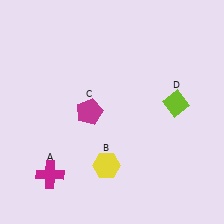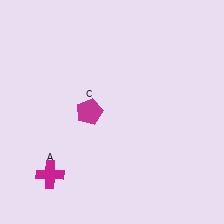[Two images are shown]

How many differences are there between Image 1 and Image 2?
There are 2 differences between the two images.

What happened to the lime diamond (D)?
The lime diamond (D) was removed in Image 2. It was in the top-right area of Image 1.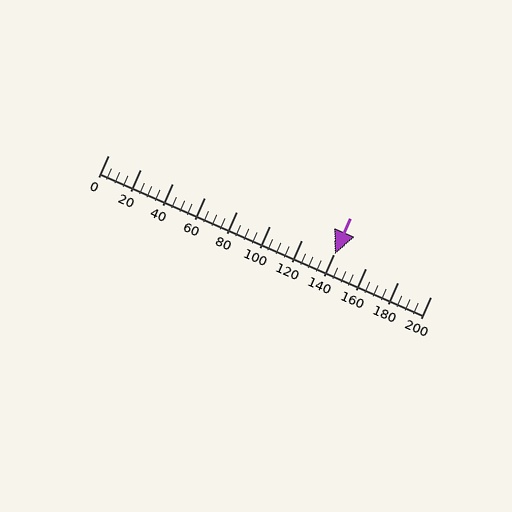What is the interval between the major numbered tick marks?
The major tick marks are spaced 20 units apart.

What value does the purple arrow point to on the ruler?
The purple arrow points to approximately 141.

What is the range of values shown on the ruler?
The ruler shows values from 0 to 200.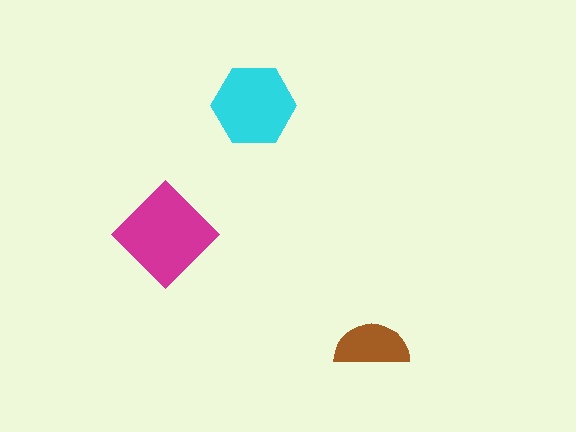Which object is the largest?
The magenta diamond.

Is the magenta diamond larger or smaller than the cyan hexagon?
Larger.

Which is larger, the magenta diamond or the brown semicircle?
The magenta diamond.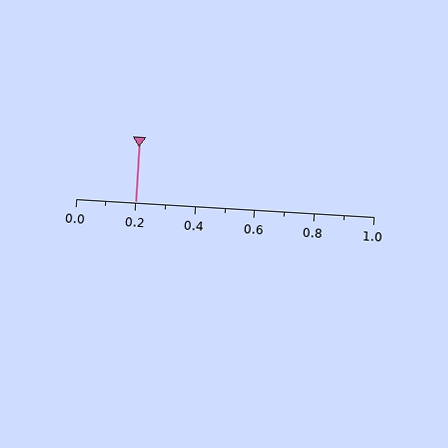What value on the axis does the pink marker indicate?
The marker indicates approximately 0.2.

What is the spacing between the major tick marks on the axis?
The major ticks are spaced 0.2 apart.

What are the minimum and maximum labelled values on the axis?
The axis runs from 0.0 to 1.0.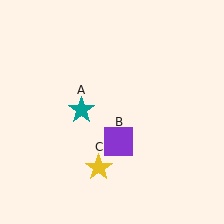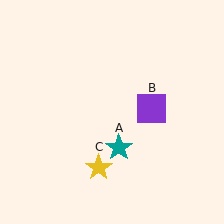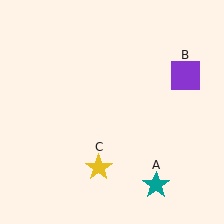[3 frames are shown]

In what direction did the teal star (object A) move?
The teal star (object A) moved down and to the right.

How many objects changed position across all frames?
2 objects changed position: teal star (object A), purple square (object B).